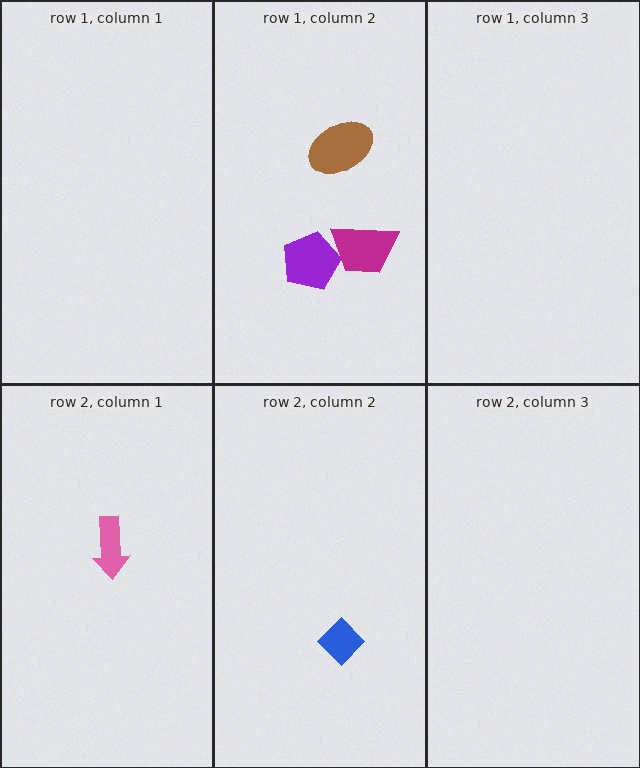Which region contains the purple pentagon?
The row 1, column 2 region.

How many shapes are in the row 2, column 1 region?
1.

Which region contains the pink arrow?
The row 2, column 1 region.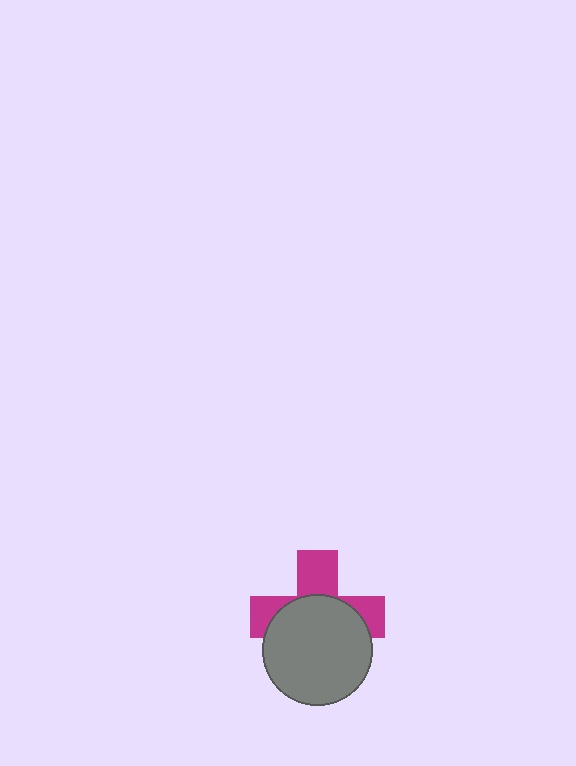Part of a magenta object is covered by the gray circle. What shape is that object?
It is a cross.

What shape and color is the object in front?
The object in front is a gray circle.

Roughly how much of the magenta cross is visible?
A small part of it is visible (roughly 43%).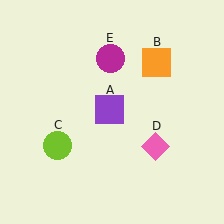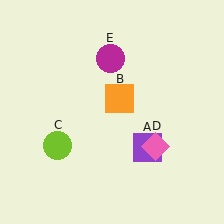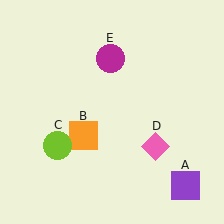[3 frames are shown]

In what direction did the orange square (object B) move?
The orange square (object B) moved down and to the left.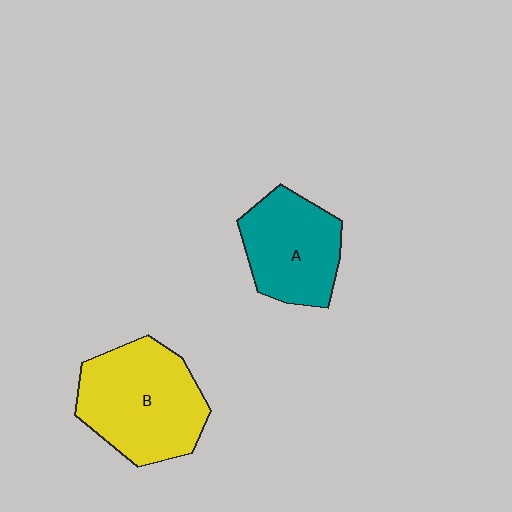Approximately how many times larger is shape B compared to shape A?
Approximately 1.3 times.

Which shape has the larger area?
Shape B (yellow).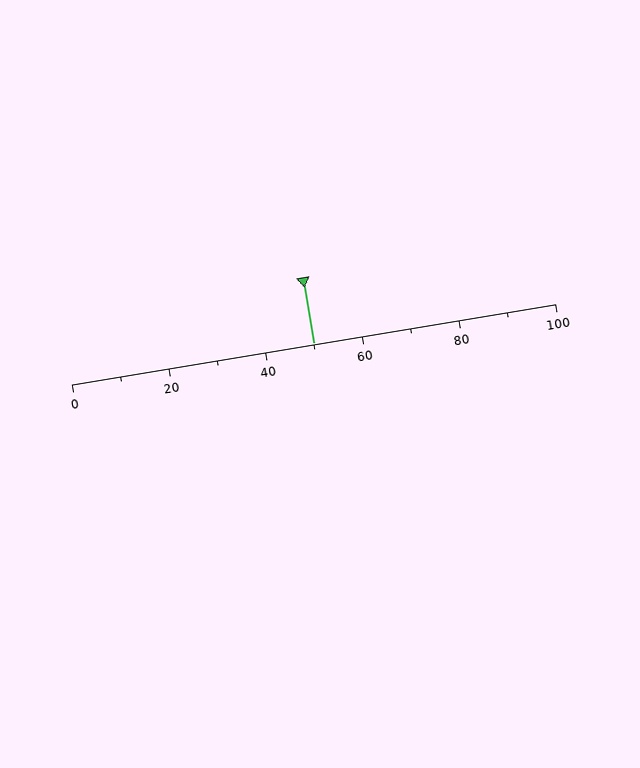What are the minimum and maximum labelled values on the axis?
The axis runs from 0 to 100.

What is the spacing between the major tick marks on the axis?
The major ticks are spaced 20 apart.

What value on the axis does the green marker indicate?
The marker indicates approximately 50.